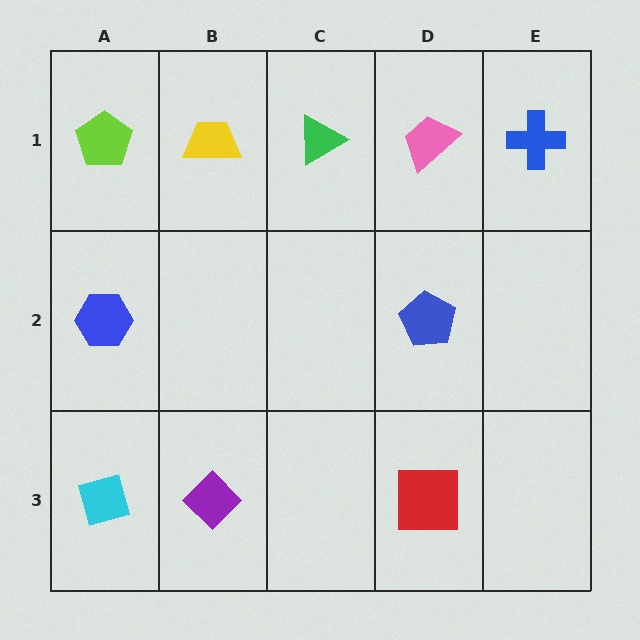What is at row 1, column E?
A blue cross.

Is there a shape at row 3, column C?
No, that cell is empty.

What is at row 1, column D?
A pink trapezoid.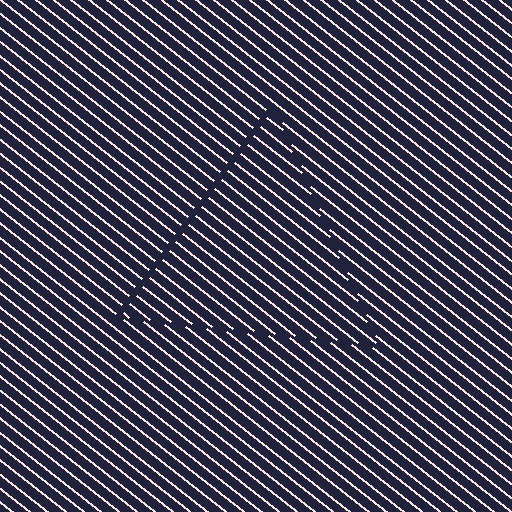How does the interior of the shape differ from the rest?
The interior of the shape contains the same grating, shifted by half a period — the contour is defined by the phase discontinuity where line-ends from the inner and outer gratings abut.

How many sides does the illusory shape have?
3 sides — the line-ends trace a triangle.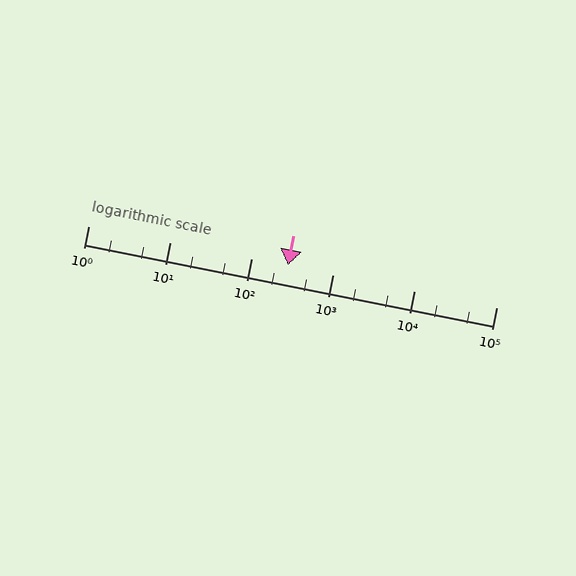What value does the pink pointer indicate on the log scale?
The pointer indicates approximately 280.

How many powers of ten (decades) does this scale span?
The scale spans 5 decades, from 1 to 100000.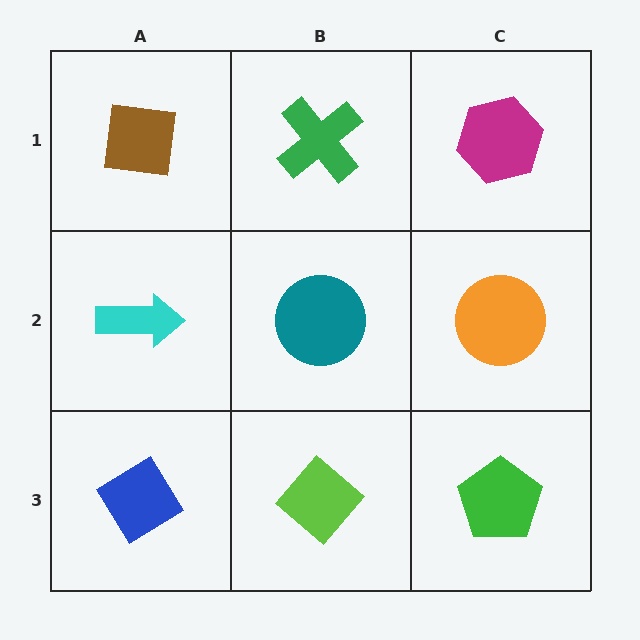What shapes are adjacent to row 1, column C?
An orange circle (row 2, column C), a green cross (row 1, column B).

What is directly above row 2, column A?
A brown square.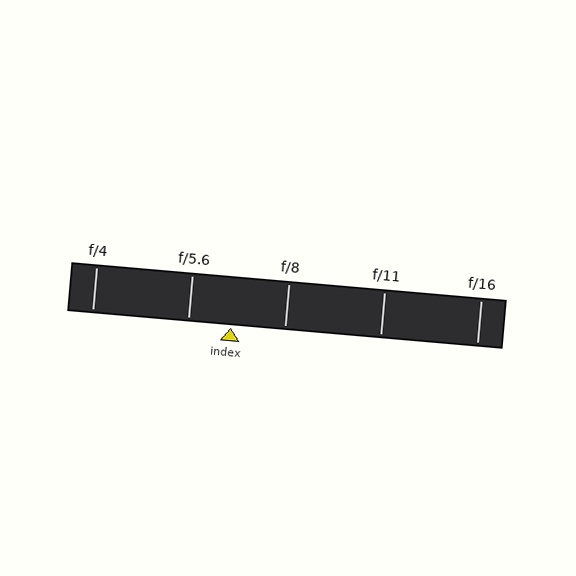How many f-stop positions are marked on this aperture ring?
There are 5 f-stop positions marked.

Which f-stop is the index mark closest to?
The index mark is closest to f/5.6.